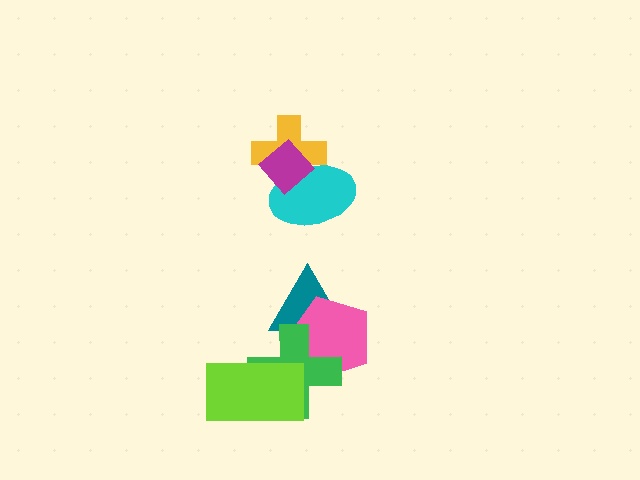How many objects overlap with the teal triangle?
2 objects overlap with the teal triangle.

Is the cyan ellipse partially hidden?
Yes, it is partially covered by another shape.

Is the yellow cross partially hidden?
Yes, it is partially covered by another shape.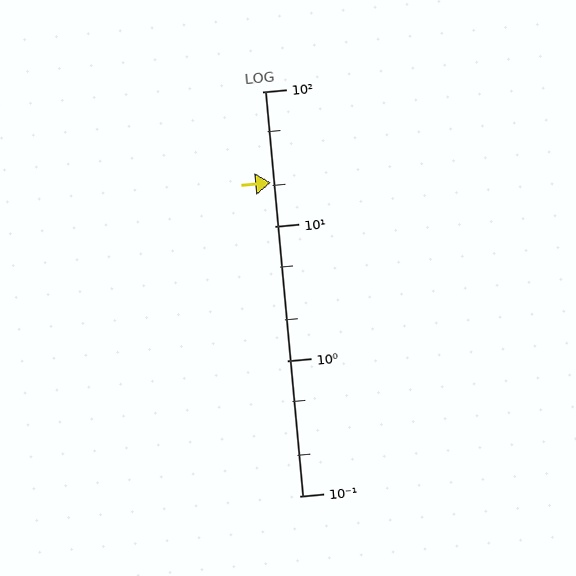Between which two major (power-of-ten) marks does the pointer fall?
The pointer is between 10 and 100.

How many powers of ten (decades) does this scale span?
The scale spans 3 decades, from 0.1 to 100.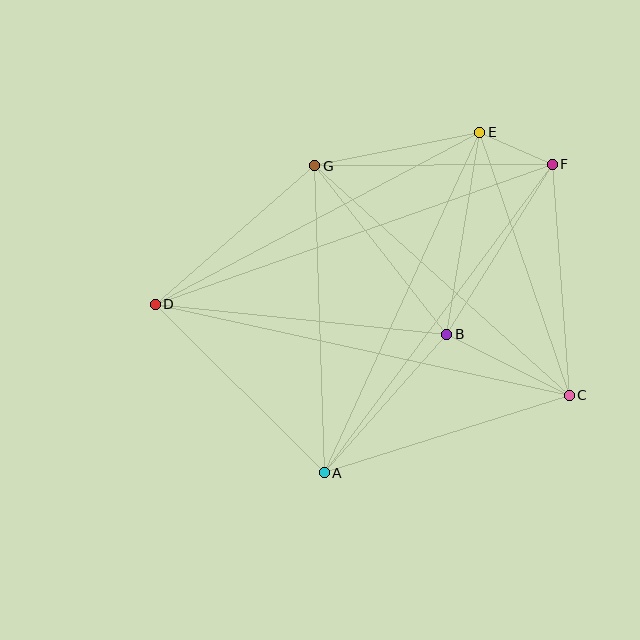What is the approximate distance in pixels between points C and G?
The distance between C and G is approximately 343 pixels.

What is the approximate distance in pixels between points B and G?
The distance between B and G is approximately 214 pixels.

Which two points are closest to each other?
Points E and F are closest to each other.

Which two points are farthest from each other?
Points C and D are farthest from each other.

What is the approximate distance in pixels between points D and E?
The distance between D and E is approximately 367 pixels.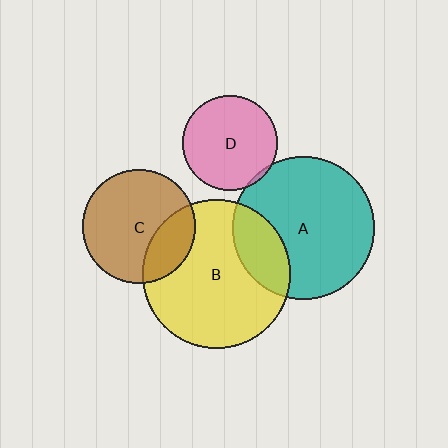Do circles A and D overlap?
Yes.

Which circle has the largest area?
Circle B (yellow).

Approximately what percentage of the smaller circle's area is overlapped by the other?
Approximately 5%.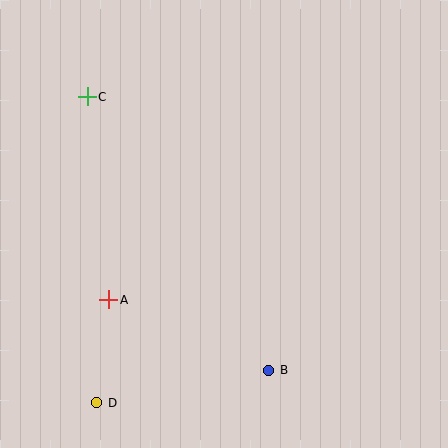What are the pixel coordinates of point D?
Point D is at (97, 403).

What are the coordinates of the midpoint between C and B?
The midpoint between C and B is at (178, 233).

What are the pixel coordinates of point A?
Point A is at (109, 300).